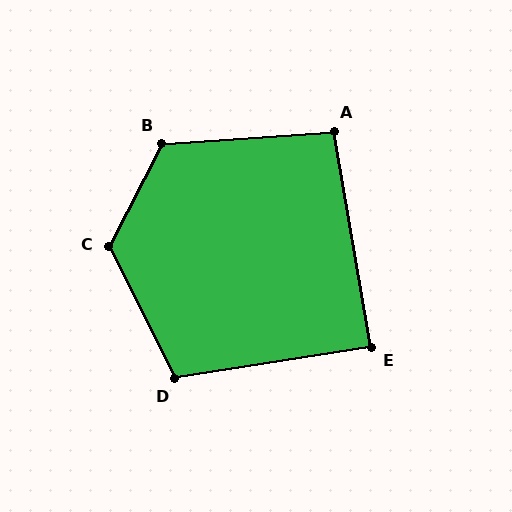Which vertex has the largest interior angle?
C, at approximately 127 degrees.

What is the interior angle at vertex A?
Approximately 96 degrees (obtuse).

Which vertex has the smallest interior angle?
E, at approximately 89 degrees.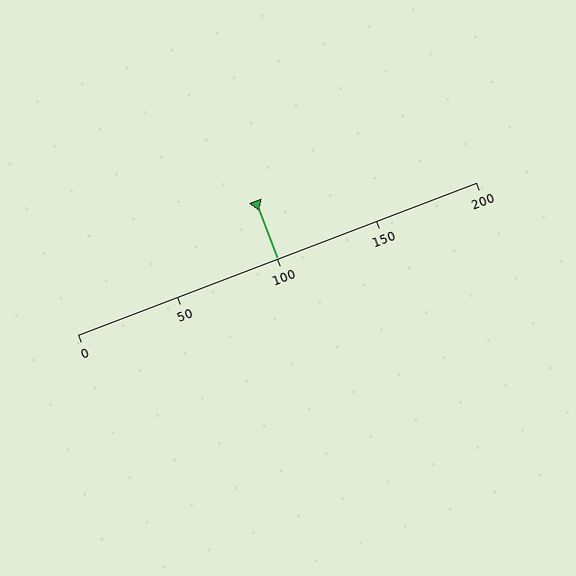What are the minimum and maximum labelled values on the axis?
The axis runs from 0 to 200.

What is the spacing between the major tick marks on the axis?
The major ticks are spaced 50 apart.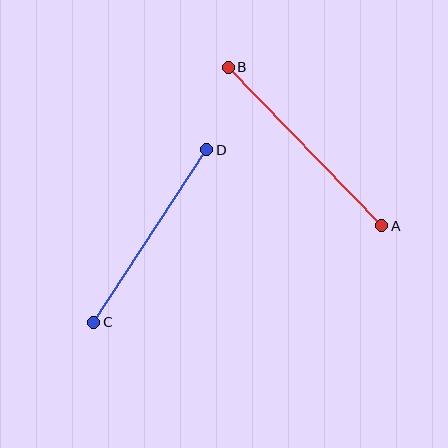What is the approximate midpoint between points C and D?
The midpoint is at approximately (150, 236) pixels.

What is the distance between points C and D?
The distance is approximately 206 pixels.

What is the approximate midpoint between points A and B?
The midpoint is at approximately (305, 146) pixels.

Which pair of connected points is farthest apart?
Points A and B are farthest apart.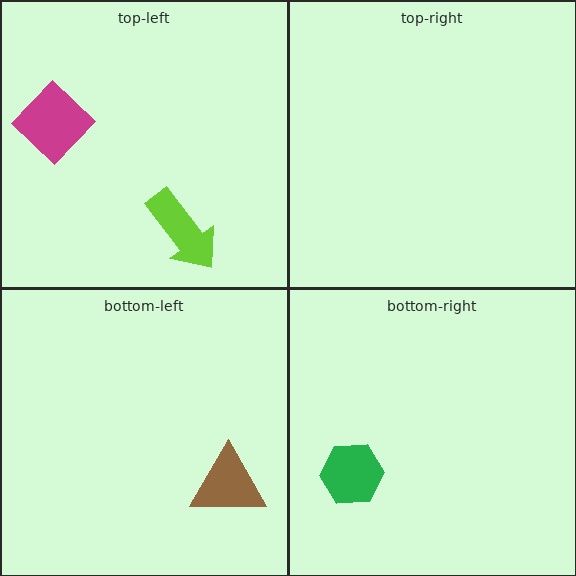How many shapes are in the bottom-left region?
1.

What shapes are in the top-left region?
The lime arrow, the magenta diamond.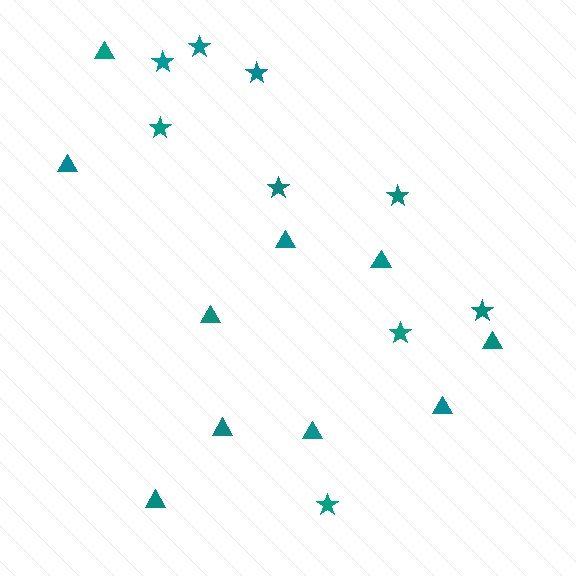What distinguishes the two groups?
There are 2 groups: one group of triangles (10) and one group of stars (9).